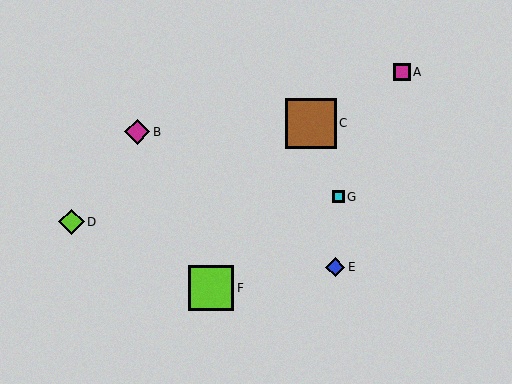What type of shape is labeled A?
Shape A is a magenta square.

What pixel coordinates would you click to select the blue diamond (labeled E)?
Click at (335, 267) to select the blue diamond E.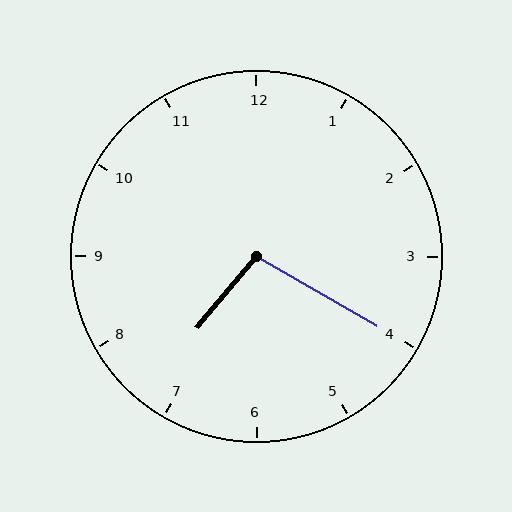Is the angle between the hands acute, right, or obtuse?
It is obtuse.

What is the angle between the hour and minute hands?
Approximately 100 degrees.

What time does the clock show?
7:20.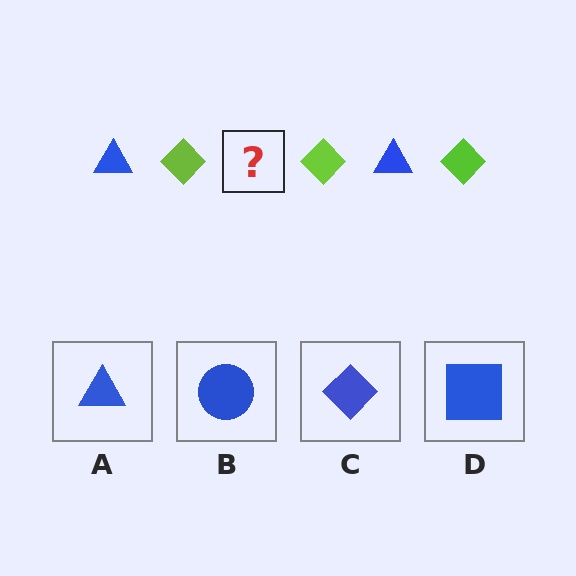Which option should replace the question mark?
Option A.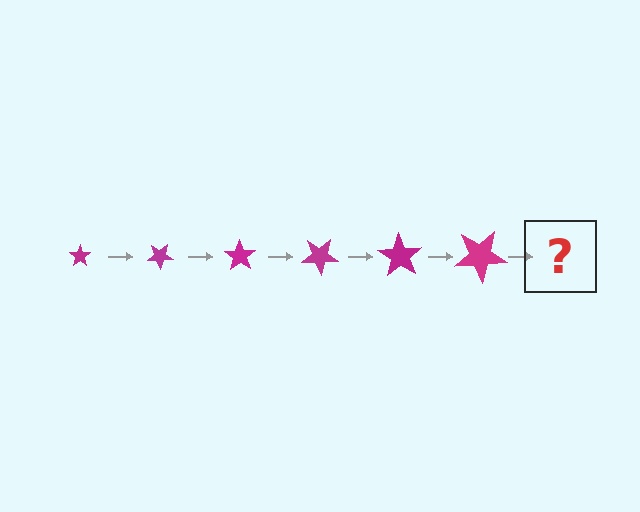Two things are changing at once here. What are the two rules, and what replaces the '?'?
The two rules are that the star grows larger each step and it rotates 35 degrees each step. The '?' should be a star, larger than the previous one and rotated 210 degrees from the start.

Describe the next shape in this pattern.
It should be a star, larger than the previous one and rotated 210 degrees from the start.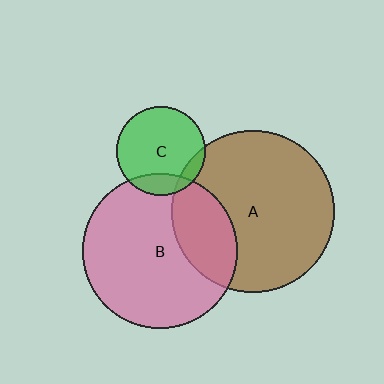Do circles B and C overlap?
Yes.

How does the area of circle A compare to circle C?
Approximately 3.4 times.